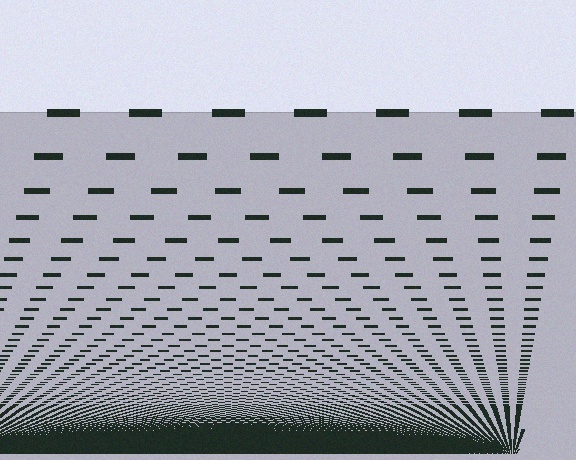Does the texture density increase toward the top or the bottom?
Density increases toward the bottom.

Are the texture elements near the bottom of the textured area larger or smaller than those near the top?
Smaller. The gradient is inverted — elements near the bottom are smaller and denser.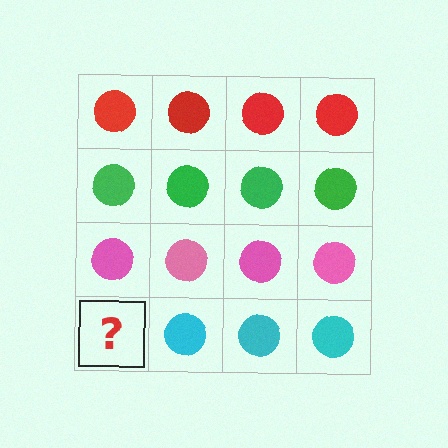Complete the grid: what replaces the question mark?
The question mark should be replaced with a cyan circle.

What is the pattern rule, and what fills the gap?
The rule is that each row has a consistent color. The gap should be filled with a cyan circle.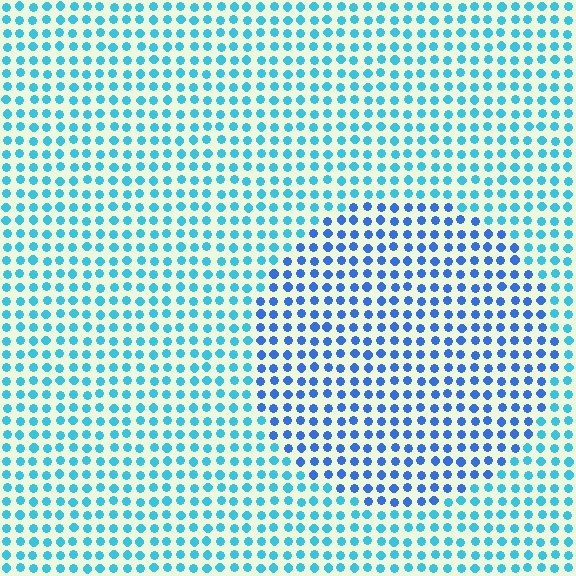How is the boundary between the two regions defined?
The boundary is defined purely by a slight shift in hue (about 31 degrees). Spacing, size, and orientation are identical on both sides.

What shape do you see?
I see a circle.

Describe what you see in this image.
The image is filled with small cyan elements in a uniform arrangement. A circle-shaped region is visible where the elements are tinted to a slightly different hue, forming a subtle color boundary.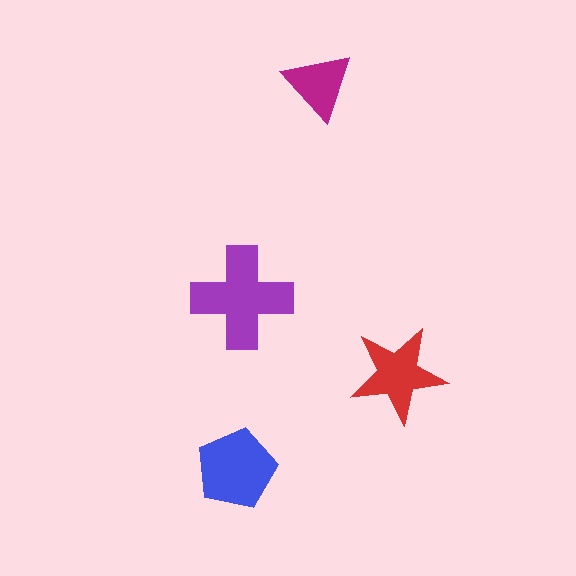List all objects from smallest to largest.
The magenta triangle, the red star, the blue pentagon, the purple cross.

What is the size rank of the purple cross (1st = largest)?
1st.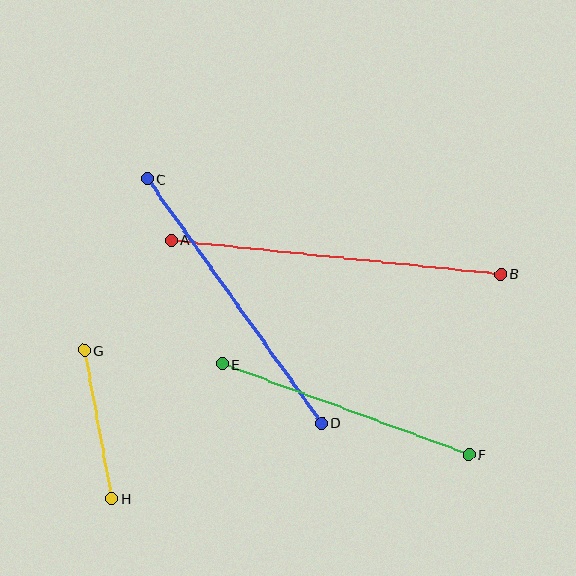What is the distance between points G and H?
The distance is approximately 151 pixels.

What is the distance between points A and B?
The distance is approximately 331 pixels.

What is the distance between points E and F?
The distance is approximately 263 pixels.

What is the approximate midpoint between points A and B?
The midpoint is at approximately (336, 257) pixels.